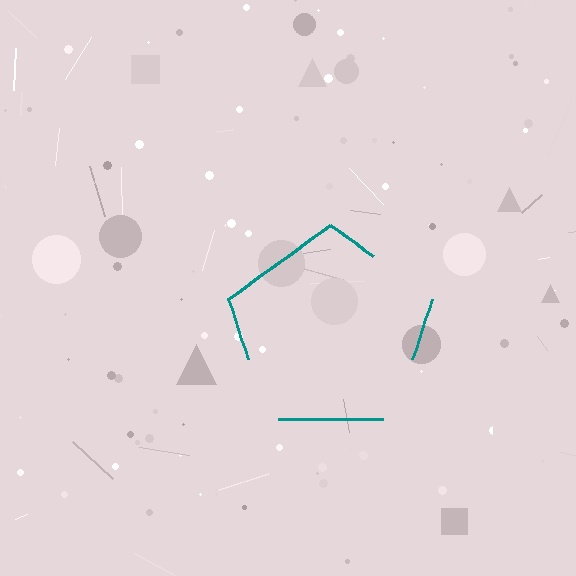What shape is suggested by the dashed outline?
The dashed outline suggests a pentagon.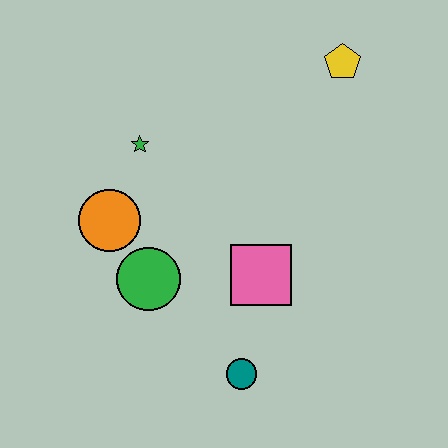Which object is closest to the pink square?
The teal circle is closest to the pink square.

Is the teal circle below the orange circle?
Yes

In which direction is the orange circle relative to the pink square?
The orange circle is to the left of the pink square.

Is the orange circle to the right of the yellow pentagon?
No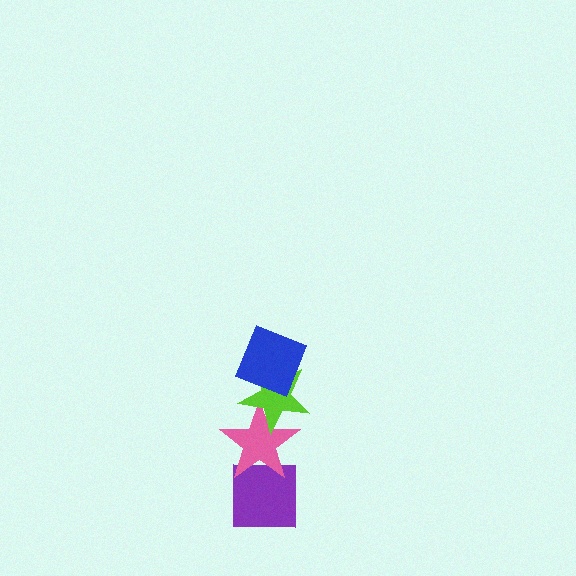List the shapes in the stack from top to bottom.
From top to bottom: the blue diamond, the lime star, the pink star, the purple square.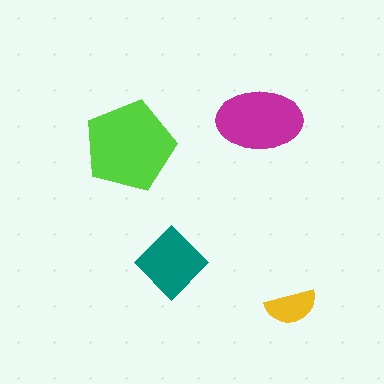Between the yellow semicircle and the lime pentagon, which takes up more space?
The lime pentagon.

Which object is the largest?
The lime pentagon.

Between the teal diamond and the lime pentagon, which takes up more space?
The lime pentagon.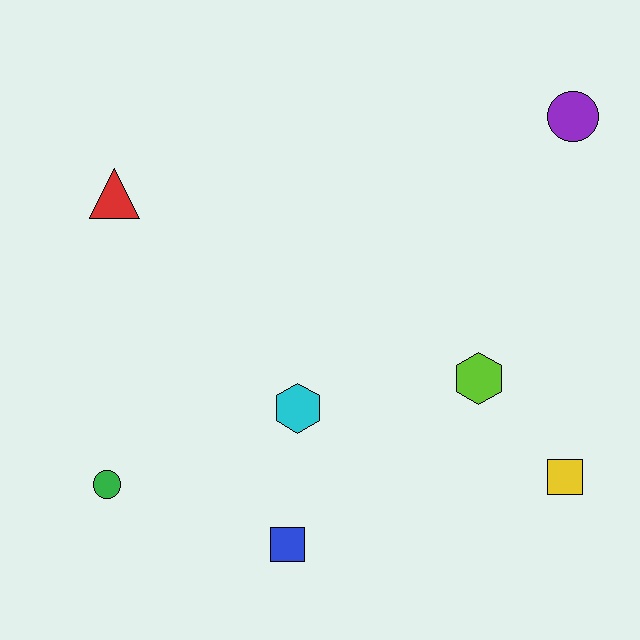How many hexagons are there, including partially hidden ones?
There are 2 hexagons.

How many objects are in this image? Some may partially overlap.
There are 7 objects.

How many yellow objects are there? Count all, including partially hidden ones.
There is 1 yellow object.